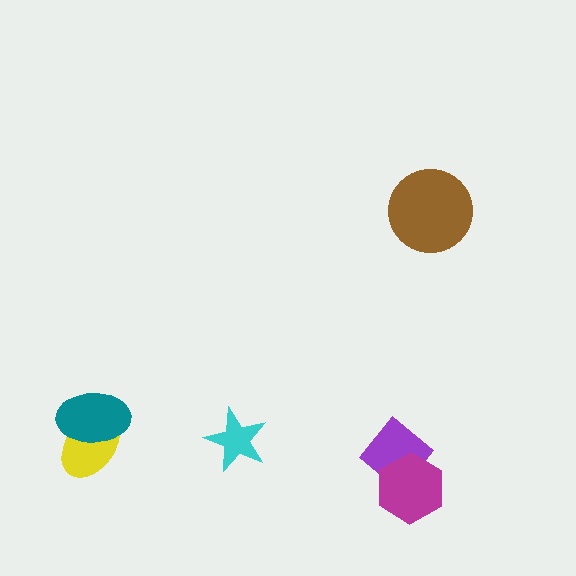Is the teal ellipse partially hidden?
No, no other shape covers it.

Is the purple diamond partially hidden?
Yes, it is partially covered by another shape.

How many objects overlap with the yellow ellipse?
1 object overlaps with the yellow ellipse.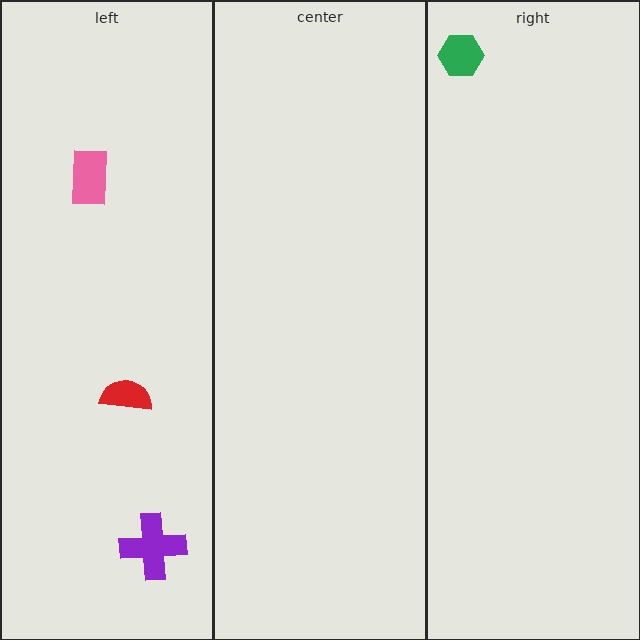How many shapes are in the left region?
3.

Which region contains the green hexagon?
The right region.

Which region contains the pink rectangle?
The left region.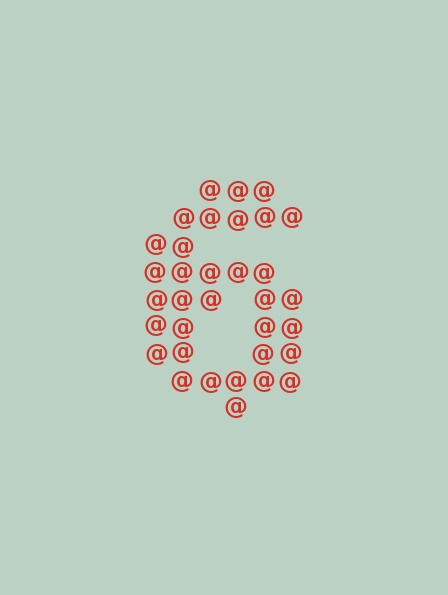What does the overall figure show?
The overall figure shows the digit 6.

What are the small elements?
The small elements are at signs.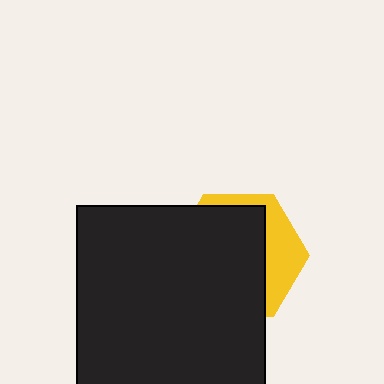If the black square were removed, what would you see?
You would see the complete yellow hexagon.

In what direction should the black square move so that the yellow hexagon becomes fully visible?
The black square should move toward the lower-left. That is the shortest direction to clear the overlap and leave the yellow hexagon fully visible.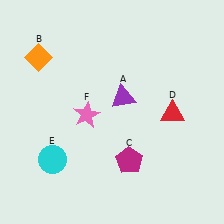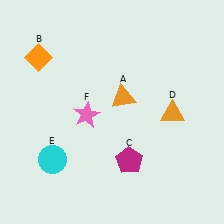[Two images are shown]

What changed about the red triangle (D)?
In Image 1, D is red. In Image 2, it changed to orange.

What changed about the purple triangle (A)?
In Image 1, A is purple. In Image 2, it changed to orange.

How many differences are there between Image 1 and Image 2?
There are 2 differences between the two images.